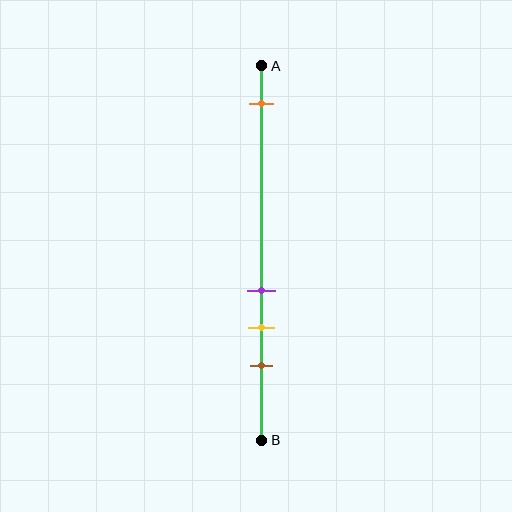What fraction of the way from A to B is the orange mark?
The orange mark is approximately 10% (0.1) of the way from A to B.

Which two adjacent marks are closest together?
The purple and yellow marks are the closest adjacent pair.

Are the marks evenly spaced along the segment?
No, the marks are not evenly spaced.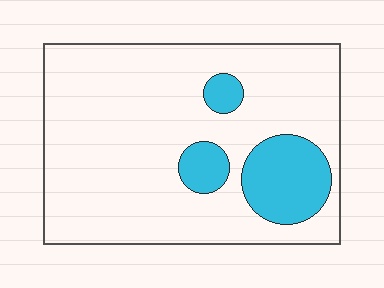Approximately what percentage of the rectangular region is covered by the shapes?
Approximately 15%.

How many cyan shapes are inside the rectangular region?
3.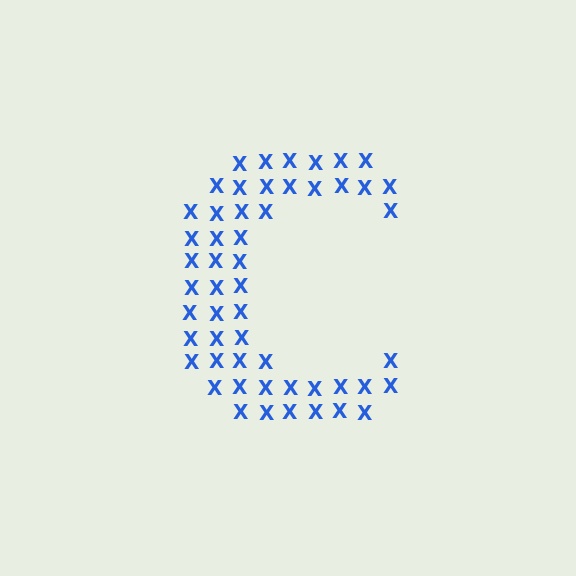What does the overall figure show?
The overall figure shows the letter C.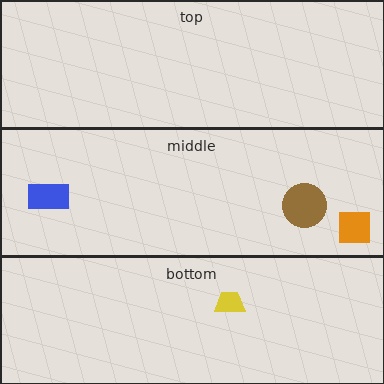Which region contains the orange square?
The middle region.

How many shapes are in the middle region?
3.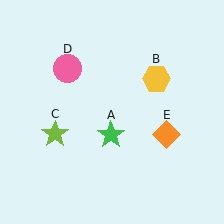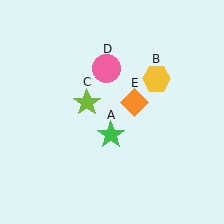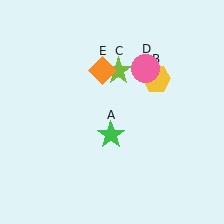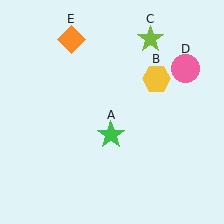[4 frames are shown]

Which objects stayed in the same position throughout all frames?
Green star (object A) and yellow hexagon (object B) remained stationary.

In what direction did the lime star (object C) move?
The lime star (object C) moved up and to the right.